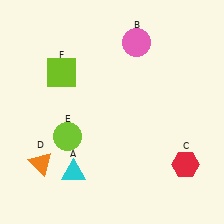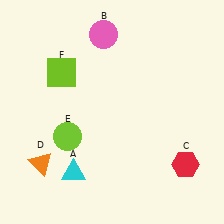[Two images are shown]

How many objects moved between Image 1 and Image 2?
1 object moved between the two images.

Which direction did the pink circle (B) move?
The pink circle (B) moved left.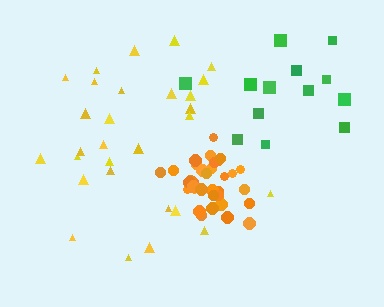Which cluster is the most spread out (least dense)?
Green.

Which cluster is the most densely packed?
Orange.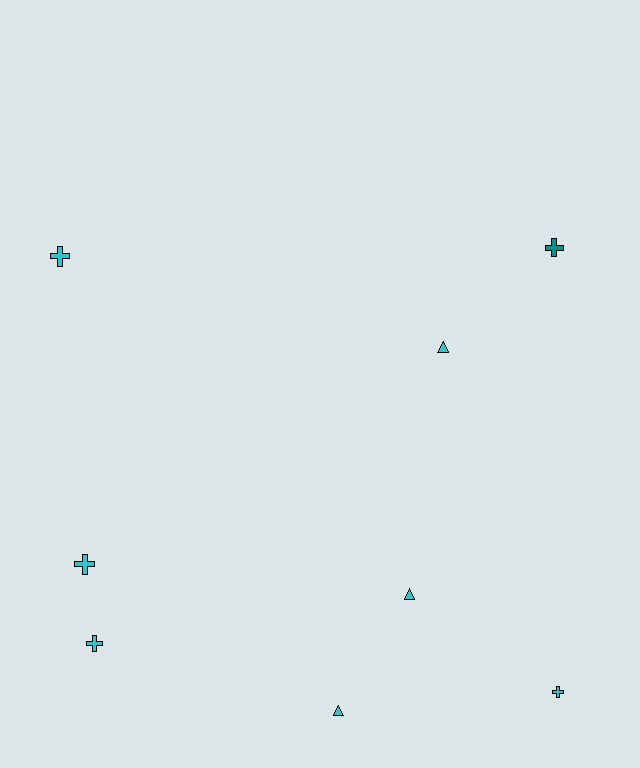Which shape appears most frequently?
Cross, with 5 objects.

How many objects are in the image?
There are 8 objects.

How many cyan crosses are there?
There are 4 cyan crosses.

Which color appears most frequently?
Cyan, with 7 objects.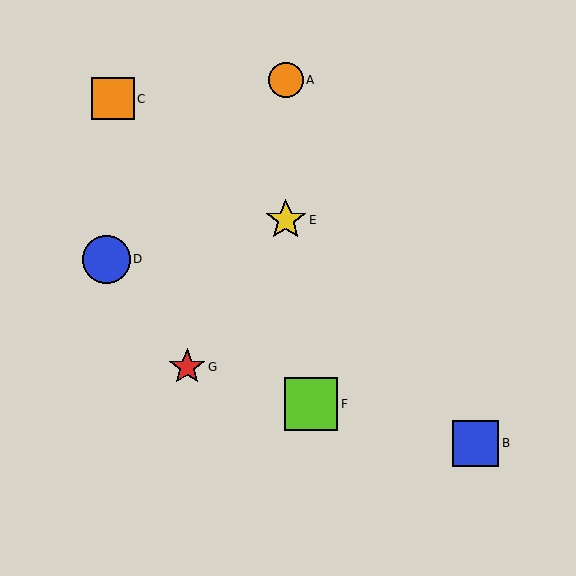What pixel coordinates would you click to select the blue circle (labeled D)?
Click at (106, 259) to select the blue circle D.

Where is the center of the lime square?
The center of the lime square is at (311, 404).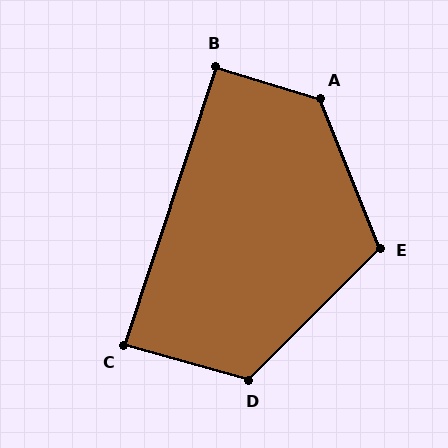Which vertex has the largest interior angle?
A, at approximately 129 degrees.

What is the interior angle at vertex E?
Approximately 113 degrees (obtuse).